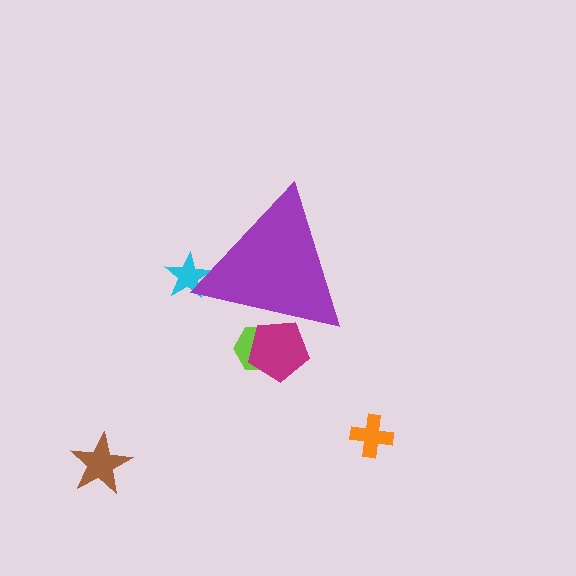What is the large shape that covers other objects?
A purple triangle.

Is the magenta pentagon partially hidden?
Yes, the magenta pentagon is partially hidden behind the purple triangle.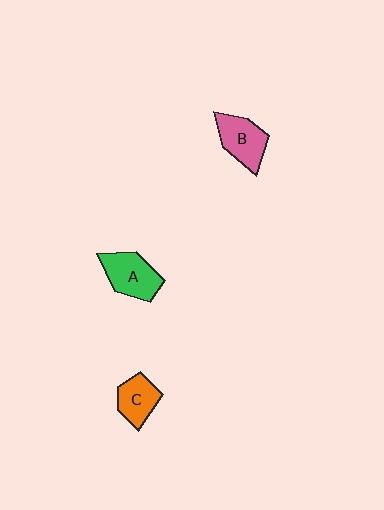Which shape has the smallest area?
Shape C (orange).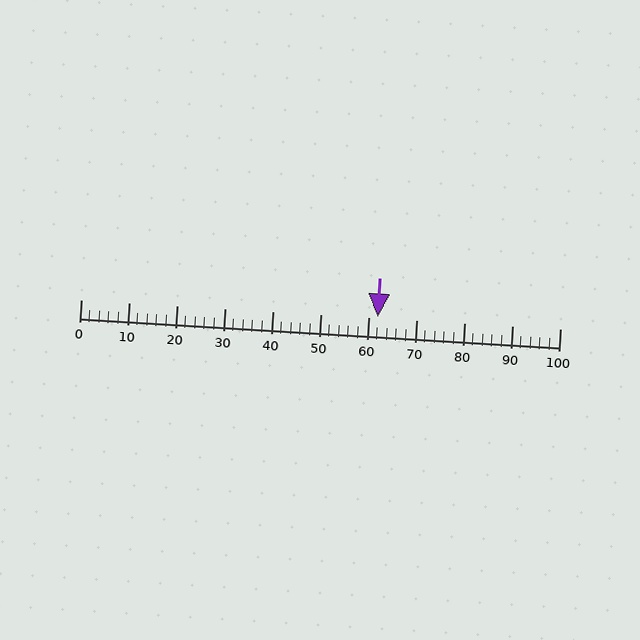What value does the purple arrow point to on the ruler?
The purple arrow points to approximately 62.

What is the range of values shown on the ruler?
The ruler shows values from 0 to 100.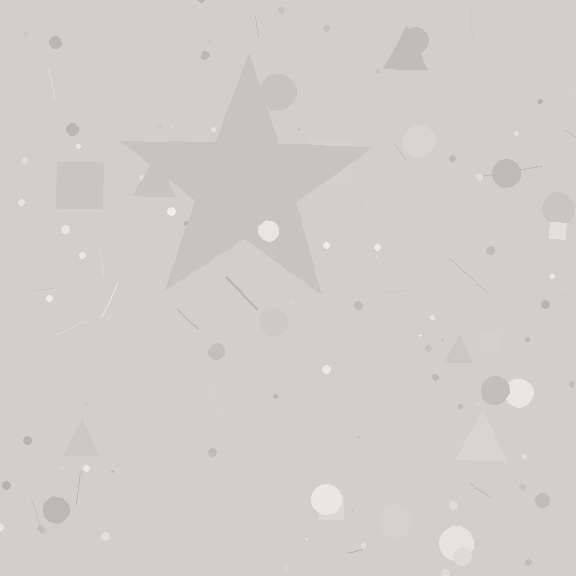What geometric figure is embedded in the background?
A star is embedded in the background.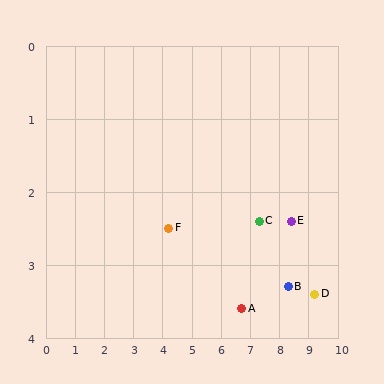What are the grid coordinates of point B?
Point B is at approximately (8.3, 3.3).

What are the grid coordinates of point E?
Point E is at approximately (8.4, 2.4).